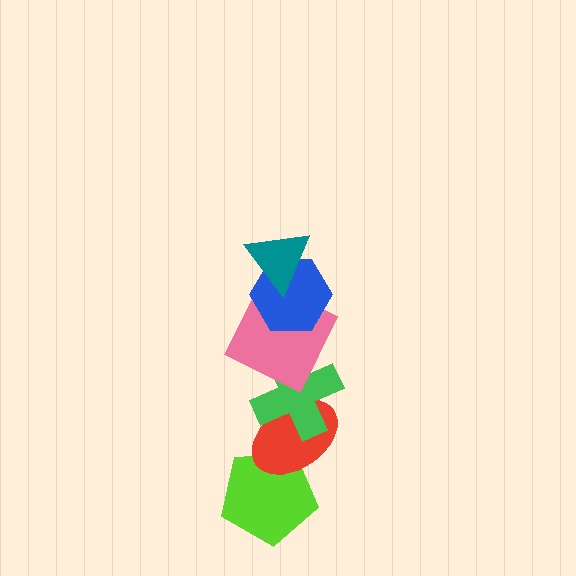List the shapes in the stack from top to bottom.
From top to bottom: the teal triangle, the blue hexagon, the pink square, the green cross, the red ellipse, the lime pentagon.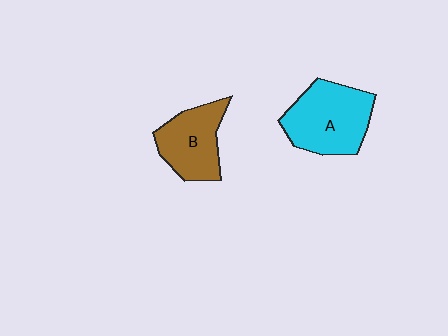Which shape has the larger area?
Shape A (cyan).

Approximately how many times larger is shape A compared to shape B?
Approximately 1.3 times.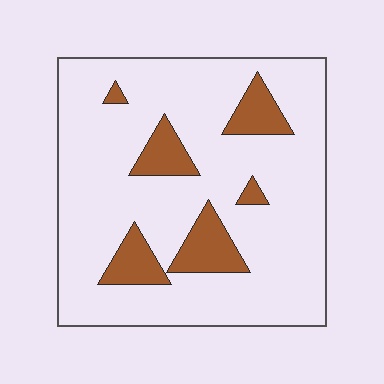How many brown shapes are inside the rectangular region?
6.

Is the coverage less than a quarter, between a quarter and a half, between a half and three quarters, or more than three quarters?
Less than a quarter.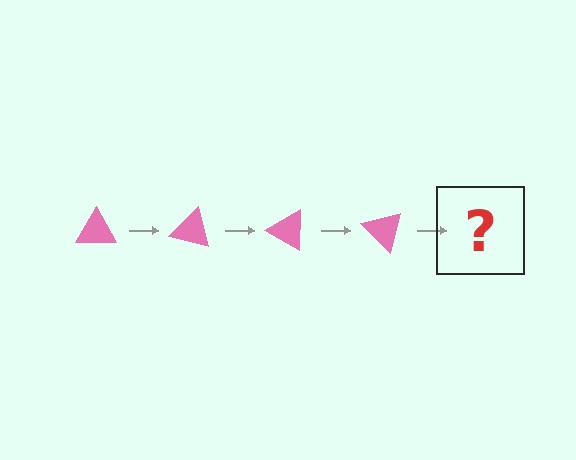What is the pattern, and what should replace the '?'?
The pattern is that the triangle rotates 15 degrees each step. The '?' should be a pink triangle rotated 60 degrees.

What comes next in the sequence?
The next element should be a pink triangle rotated 60 degrees.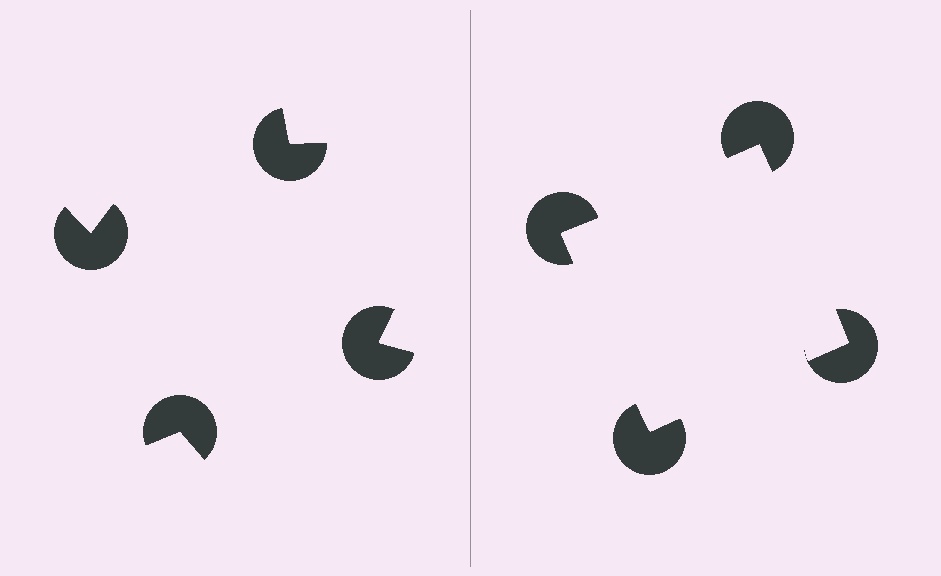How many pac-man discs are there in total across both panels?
8 — 4 on each side.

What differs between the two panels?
The pac-man discs are positioned identically on both sides; only the wedge orientations differ. On the right they align to a square; on the left they are misaligned.